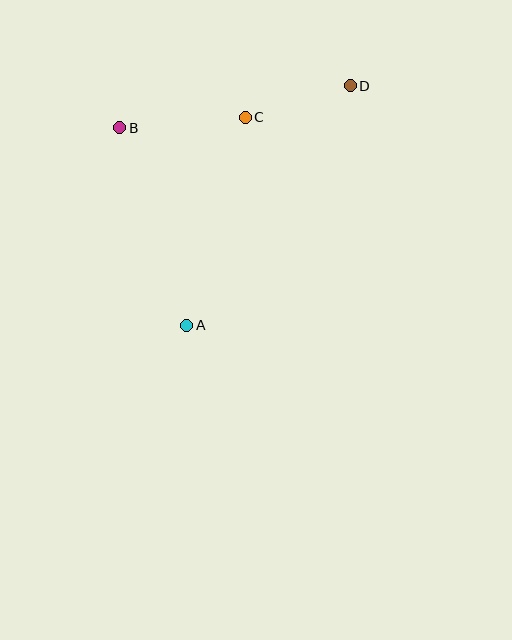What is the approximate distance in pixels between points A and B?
The distance between A and B is approximately 208 pixels.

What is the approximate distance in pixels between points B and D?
The distance between B and D is approximately 234 pixels.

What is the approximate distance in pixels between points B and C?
The distance between B and C is approximately 126 pixels.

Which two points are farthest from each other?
Points A and D are farthest from each other.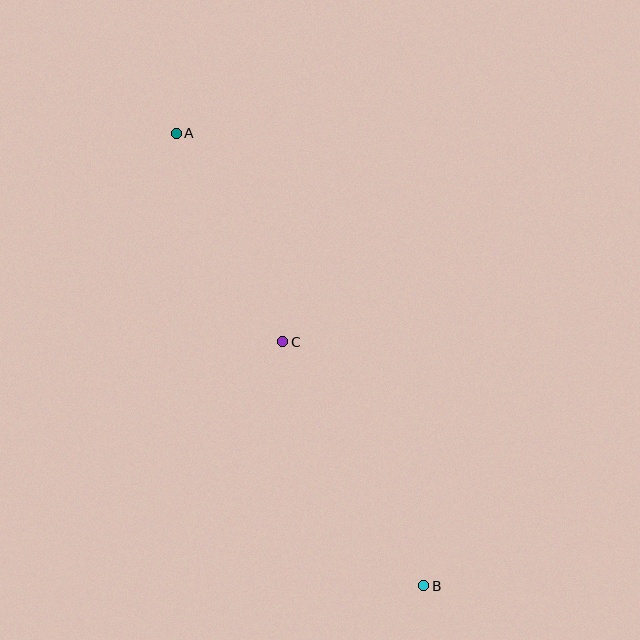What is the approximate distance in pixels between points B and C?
The distance between B and C is approximately 282 pixels.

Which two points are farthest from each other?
Points A and B are farthest from each other.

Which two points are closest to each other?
Points A and C are closest to each other.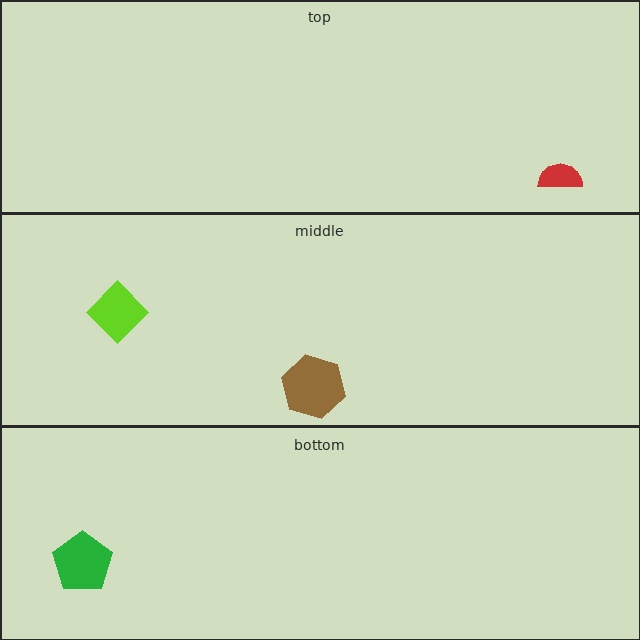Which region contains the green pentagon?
The bottom region.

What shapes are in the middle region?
The brown hexagon, the lime diamond.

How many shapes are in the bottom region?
1.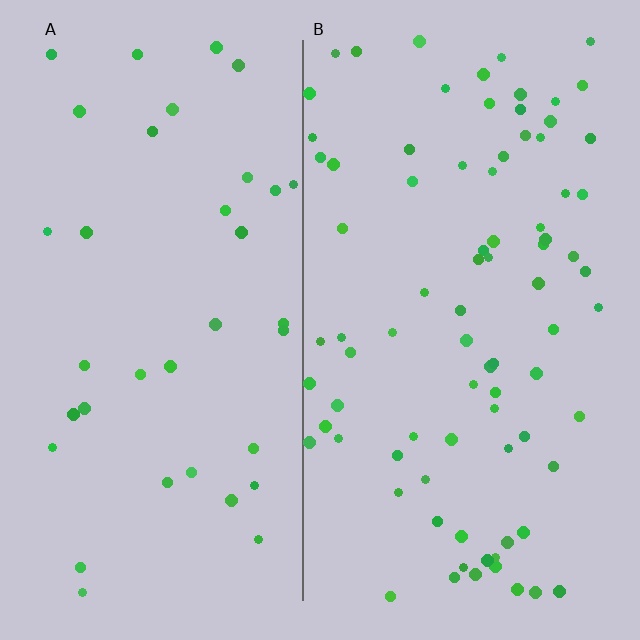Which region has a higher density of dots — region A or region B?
B (the right).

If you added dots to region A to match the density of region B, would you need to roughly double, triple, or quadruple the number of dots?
Approximately double.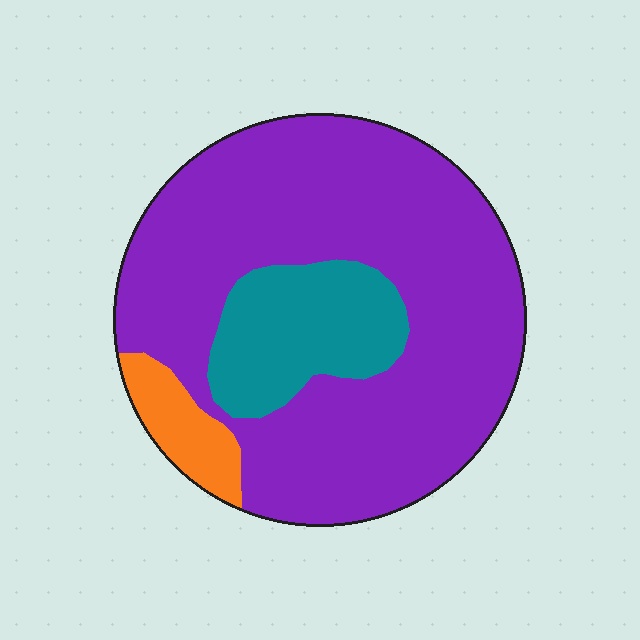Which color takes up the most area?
Purple, at roughly 75%.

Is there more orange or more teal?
Teal.